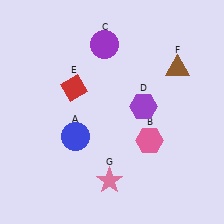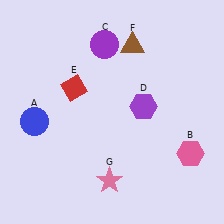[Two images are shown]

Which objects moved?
The objects that moved are: the blue circle (A), the pink hexagon (B), the brown triangle (F).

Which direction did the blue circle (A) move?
The blue circle (A) moved left.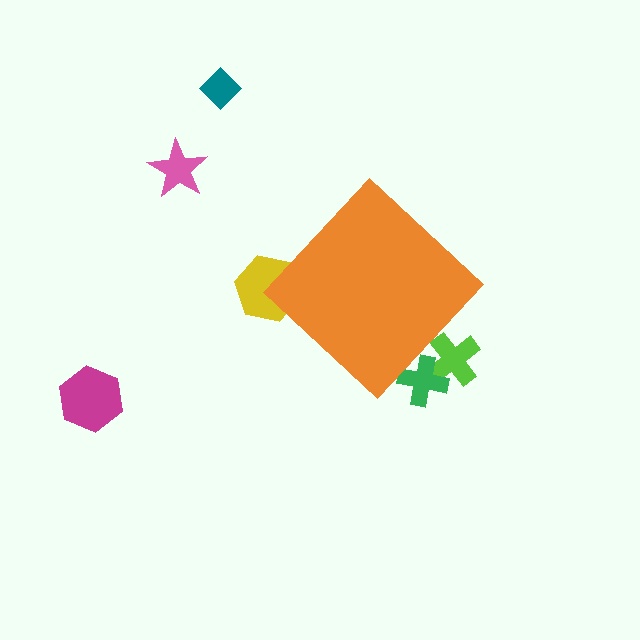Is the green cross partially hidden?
Yes, the green cross is partially hidden behind the orange diamond.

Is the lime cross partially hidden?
Yes, the lime cross is partially hidden behind the orange diamond.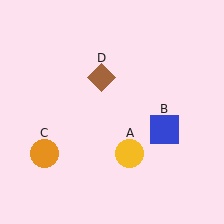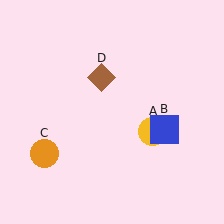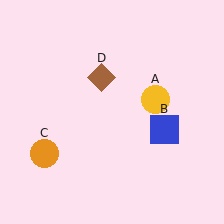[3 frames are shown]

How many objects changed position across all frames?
1 object changed position: yellow circle (object A).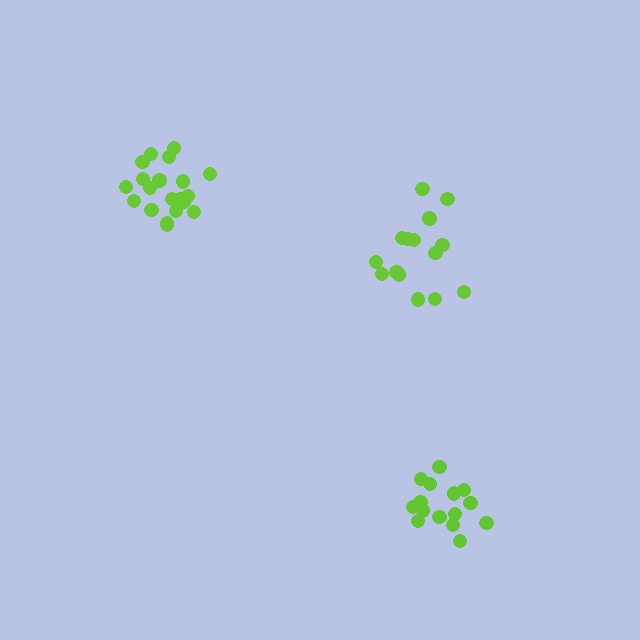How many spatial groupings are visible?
There are 3 spatial groupings.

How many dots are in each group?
Group 1: 15 dots, Group 2: 20 dots, Group 3: 16 dots (51 total).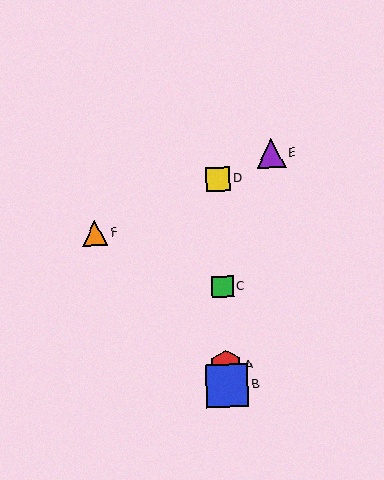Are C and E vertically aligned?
No, C is at x≈223 and E is at x≈271.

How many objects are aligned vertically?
4 objects (A, B, C, D) are aligned vertically.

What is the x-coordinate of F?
Object F is at x≈95.